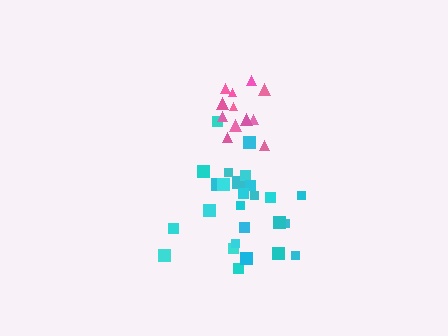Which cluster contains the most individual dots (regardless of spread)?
Cyan (26).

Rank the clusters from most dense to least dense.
cyan, pink.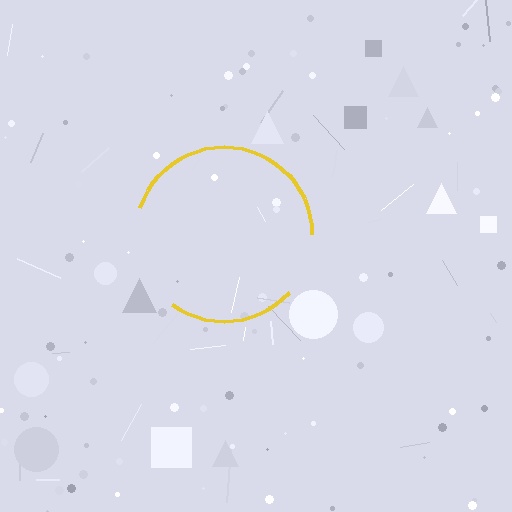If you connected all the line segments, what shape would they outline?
They would outline a circle.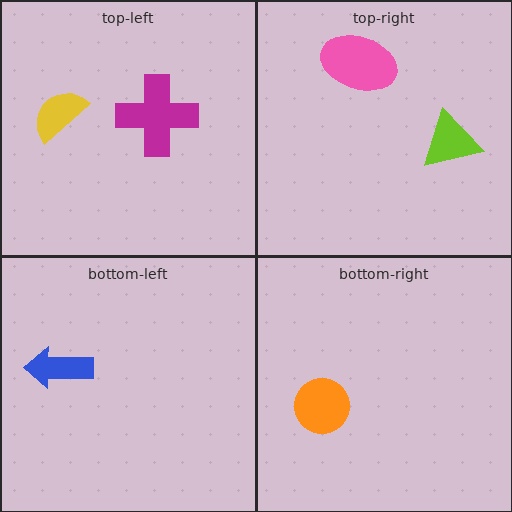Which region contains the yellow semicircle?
The top-left region.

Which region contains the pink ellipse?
The top-right region.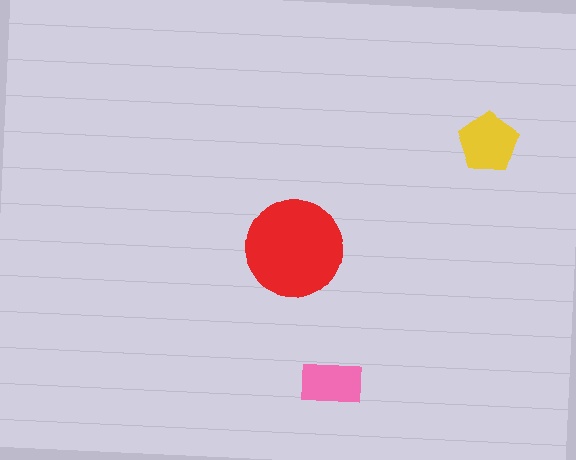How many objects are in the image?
There are 3 objects in the image.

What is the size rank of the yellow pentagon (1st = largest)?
2nd.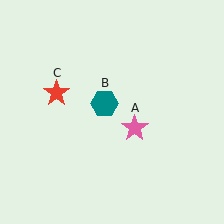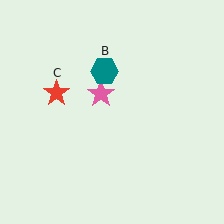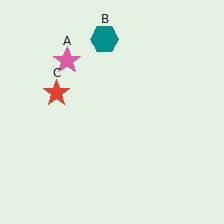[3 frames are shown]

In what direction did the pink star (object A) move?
The pink star (object A) moved up and to the left.